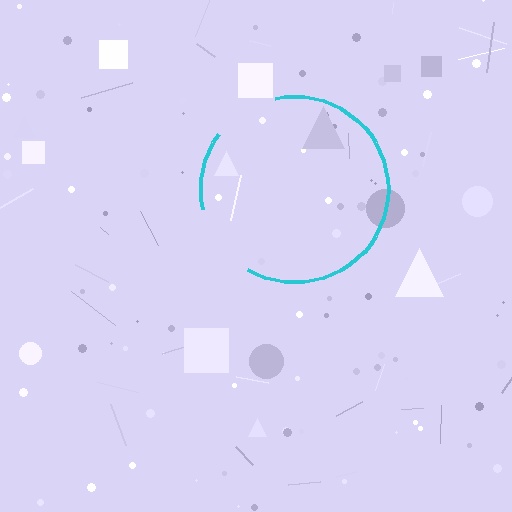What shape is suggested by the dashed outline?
The dashed outline suggests a circle.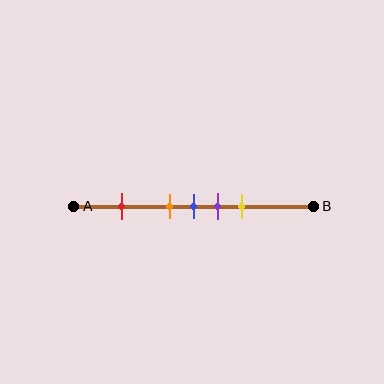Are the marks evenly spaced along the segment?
No, the marks are not evenly spaced.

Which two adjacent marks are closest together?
The orange and blue marks are the closest adjacent pair.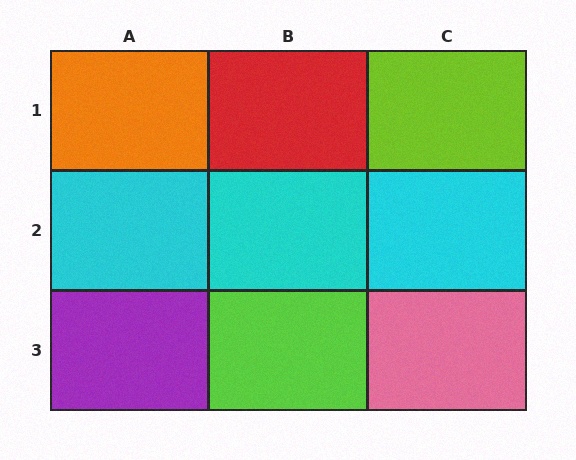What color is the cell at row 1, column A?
Orange.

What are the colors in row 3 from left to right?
Purple, lime, pink.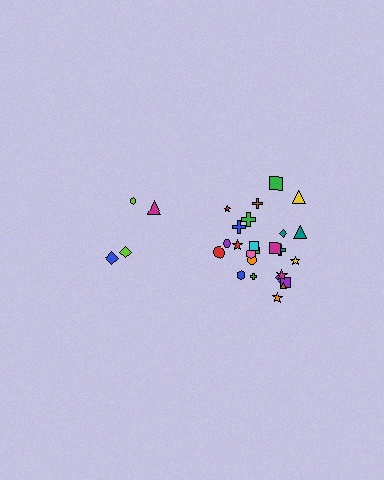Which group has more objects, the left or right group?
The right group.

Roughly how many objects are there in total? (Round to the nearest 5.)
Roughly 30 objects in total.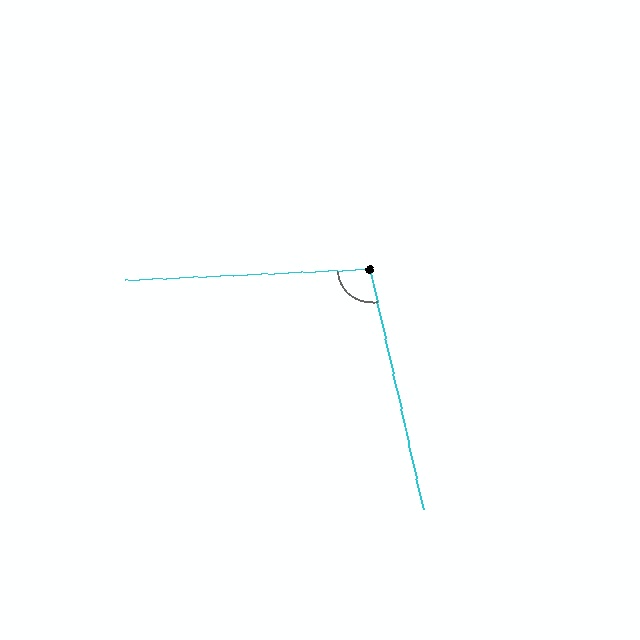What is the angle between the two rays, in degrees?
Approximately 100 degrees.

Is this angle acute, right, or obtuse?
It is obtuse.